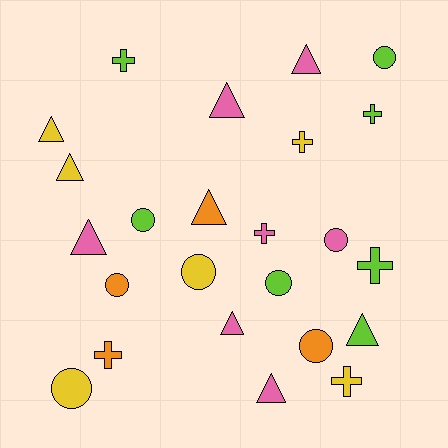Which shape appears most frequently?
Triangle, with 9 objects.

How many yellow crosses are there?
There are 2 yellow crosses.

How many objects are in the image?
There are 24 objects.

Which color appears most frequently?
Lime, with 7 objects.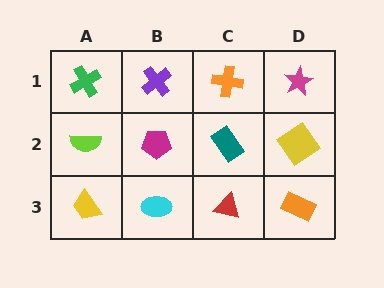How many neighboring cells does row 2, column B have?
4.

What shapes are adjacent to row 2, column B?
A purple cross (row 1, column B), a cyan ellipse (row 3, column B), a lime semicircle (row 2, column A), a teal rectangle (row 2, column C).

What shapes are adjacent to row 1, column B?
A magenta pentagon (row 2, column B), a green cross (row 1, column A), an orange cross (row 1, column C).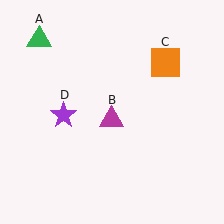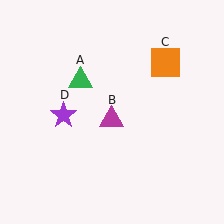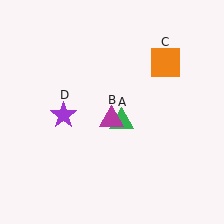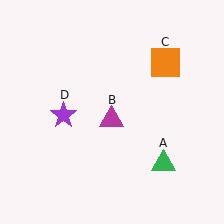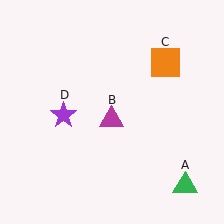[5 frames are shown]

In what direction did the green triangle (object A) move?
The green triangle (object A) moved down and to the right.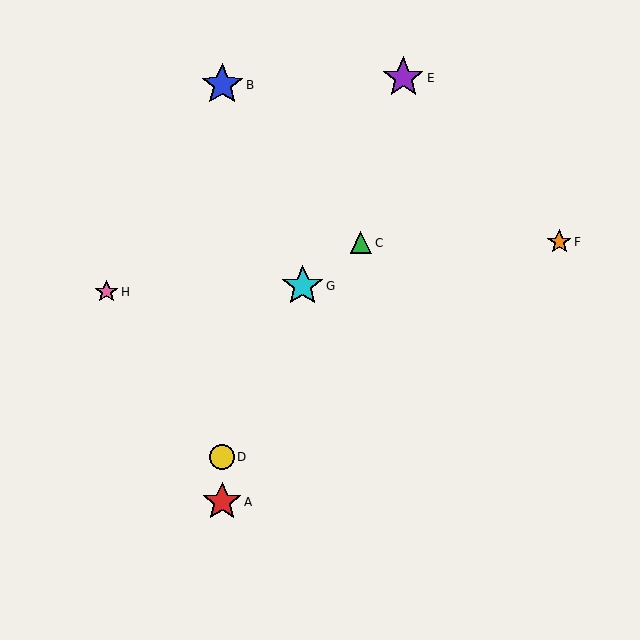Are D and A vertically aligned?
Yes, both are at x≈222.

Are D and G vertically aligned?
No, D is at x≈222 and G is at x≈303.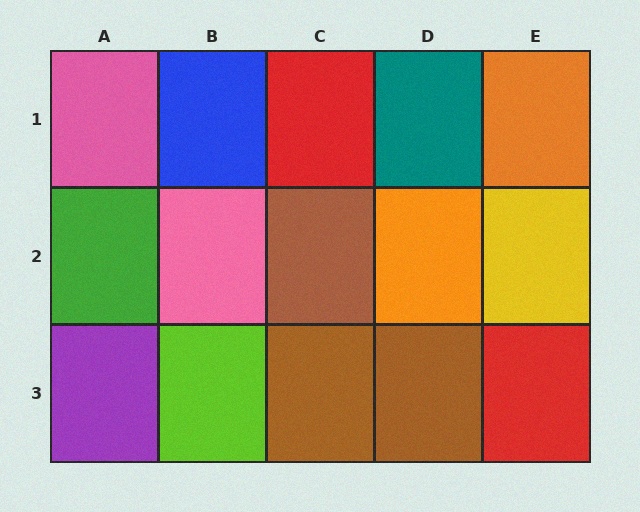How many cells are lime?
1 cell is lime.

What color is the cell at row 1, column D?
Teal.